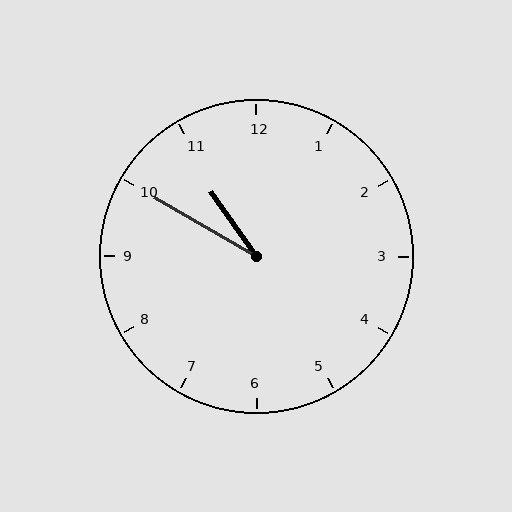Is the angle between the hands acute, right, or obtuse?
It is acute.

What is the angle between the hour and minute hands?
Approximately 25 degrees.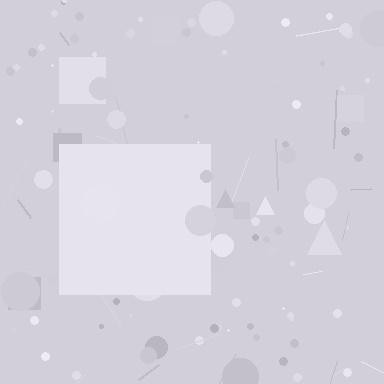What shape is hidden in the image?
A square is hidden in the image.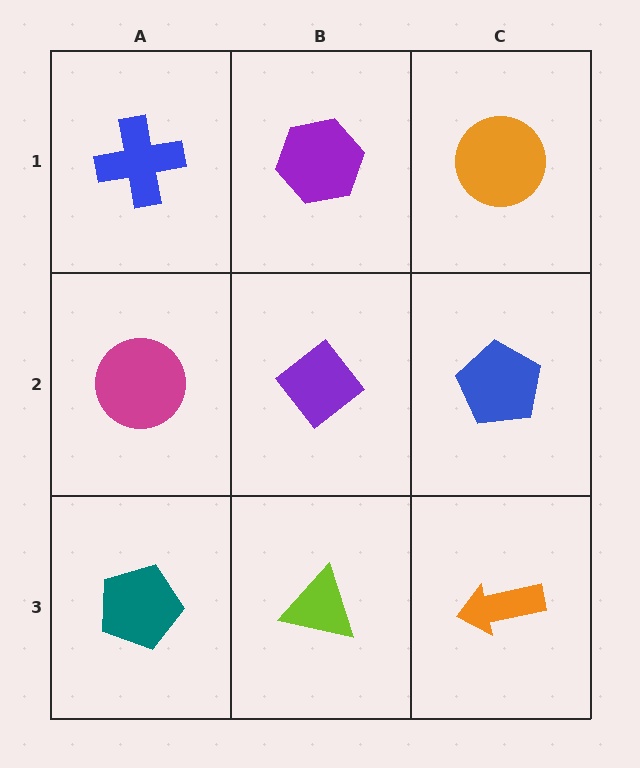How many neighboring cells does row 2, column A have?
3.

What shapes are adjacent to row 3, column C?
A blue pentagon (row 2, column C), a lime triangle (row 3, column B).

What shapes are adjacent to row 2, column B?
A purple hexagon (row 1, column B), a lime triangle (row 3, column B), a magenta circle (row 2, column A), a blue pentagon (row 2, column C).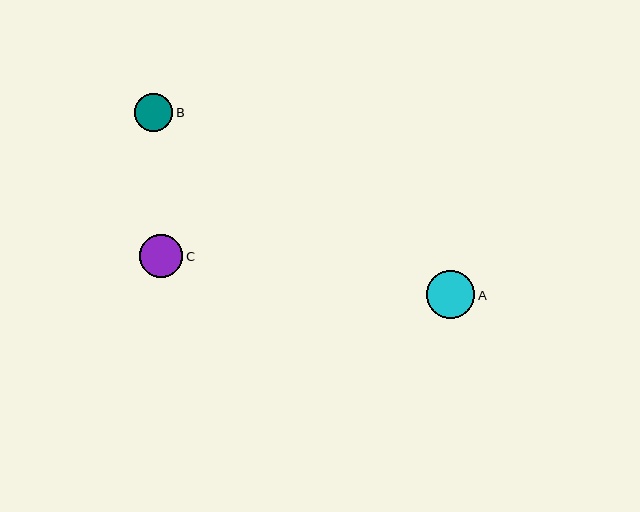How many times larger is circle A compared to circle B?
Circle A is approximately 1.3 times the size of circle B.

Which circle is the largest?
Circle A is the largest with a size of approximately 48 pixels.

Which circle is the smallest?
Circle B is the smallest with a size of approximately 38 pixels.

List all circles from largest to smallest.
From largest to smallest: A, C, B.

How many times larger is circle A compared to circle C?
Circle A is approximately 1.1 times the size of circle C.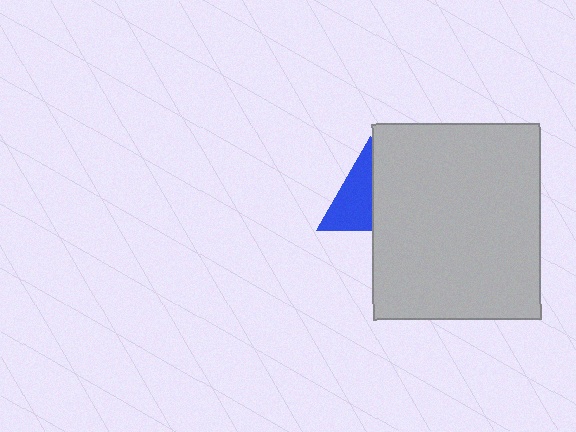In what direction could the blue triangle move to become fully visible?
The blue triangle could move left. That would shift it out from behind the light gray rectangle entirely.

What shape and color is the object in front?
The object in front is a light gray rectangle.